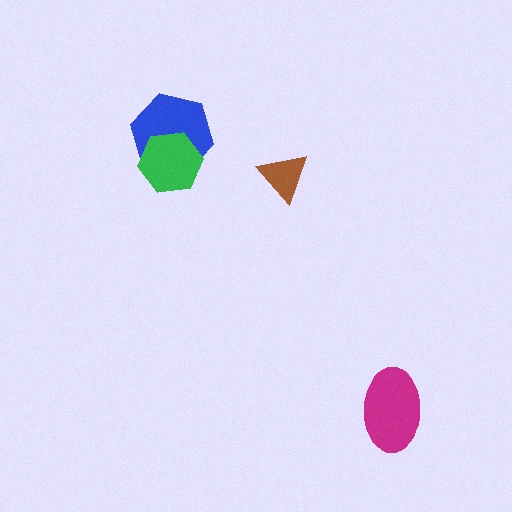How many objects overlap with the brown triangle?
0 objects overlap with the brown triangle.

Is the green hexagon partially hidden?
No, no other shape covers it.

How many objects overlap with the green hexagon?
1 object overlaps with the green hexagon.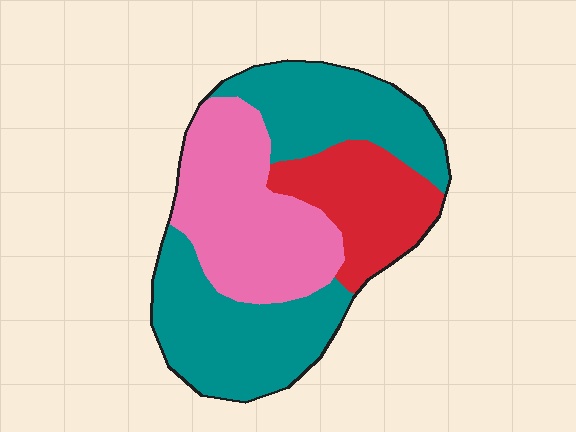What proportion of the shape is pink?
Pink takes up about one third (1/3) of the shape.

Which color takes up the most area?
Teal, at roughly 50%.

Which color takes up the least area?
Red, at roughly 20%.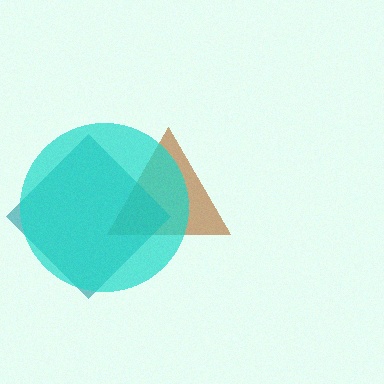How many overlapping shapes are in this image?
There are 3 overlapping shapes in the image.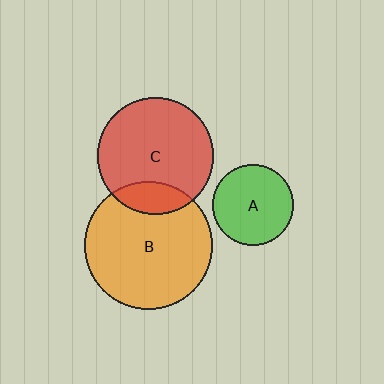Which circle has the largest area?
Circle B (orange).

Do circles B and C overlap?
Yes.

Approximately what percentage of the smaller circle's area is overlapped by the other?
Approximately 15%.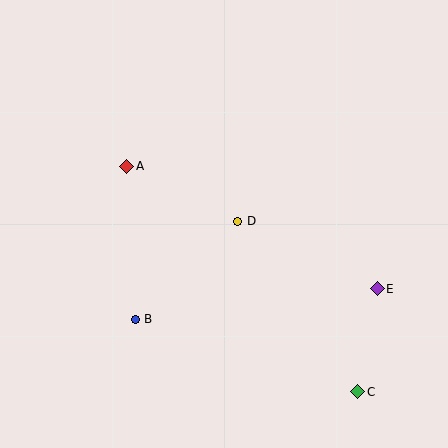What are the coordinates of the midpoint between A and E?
The midpoint between A and E is at (252, 228).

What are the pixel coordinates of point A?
Point A is at (127, 166).